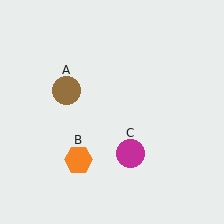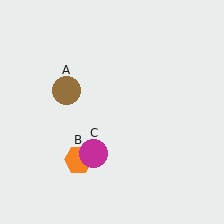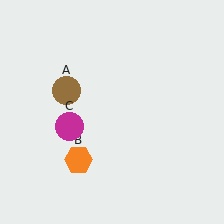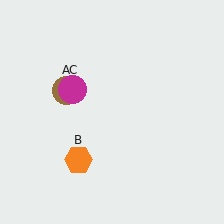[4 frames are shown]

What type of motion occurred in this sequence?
The magenta circle (object C) rotated clockwise around the center of the scene.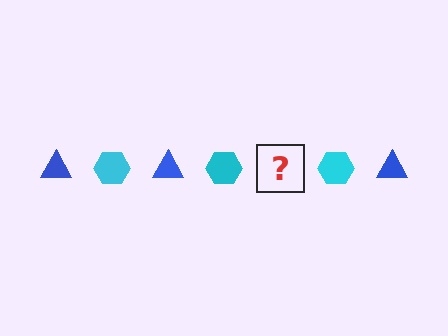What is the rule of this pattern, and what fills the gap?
The rule is that the pattern alternates between blue triangle and cyan hexagon. The gap should be filled with a blue triangle.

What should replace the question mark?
The question mark should be replaced with a blue triangle.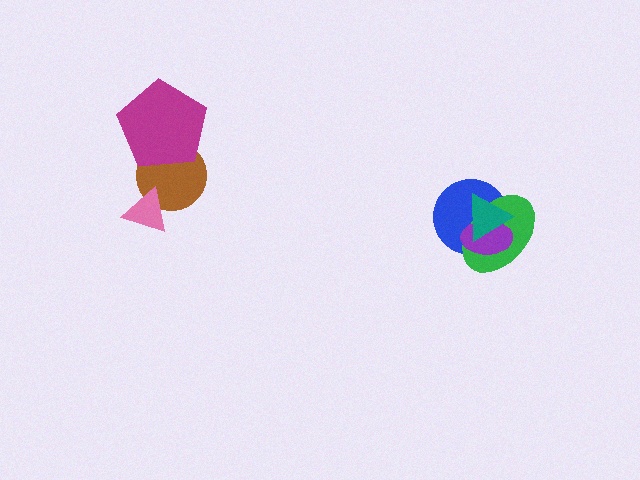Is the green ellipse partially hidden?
Yes, it is partially covered by another shape.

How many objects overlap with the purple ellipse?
3 objects overlap with the purple ellipse.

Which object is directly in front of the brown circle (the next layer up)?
The magenta pentagon is directly in front of the brown circle.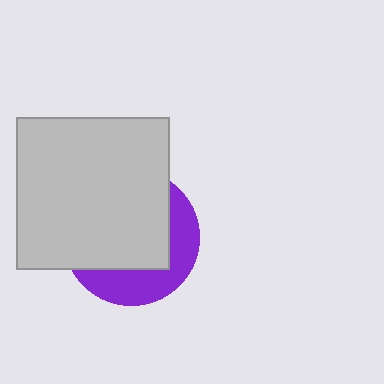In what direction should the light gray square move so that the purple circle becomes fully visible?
The light gray square should move toward the upper-left. That is the shortest direction to clear the overlap and leave the purple circle fully visible.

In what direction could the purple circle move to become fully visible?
The purple circle could move toward the lower-right. That would shift it out from behind the light gray square entirely.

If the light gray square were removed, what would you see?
You would see the complete purple circle.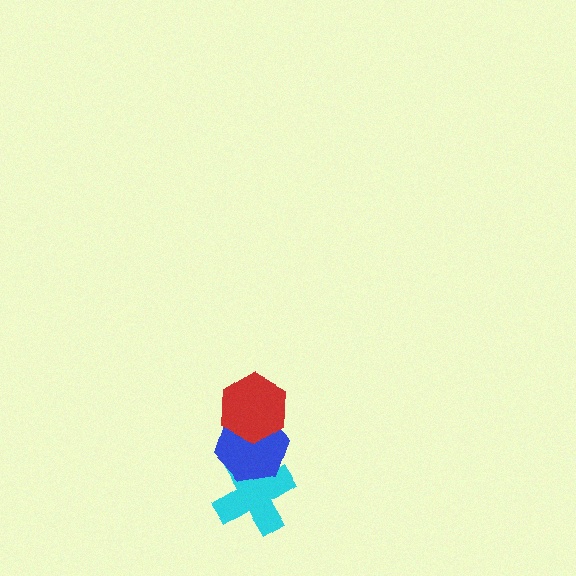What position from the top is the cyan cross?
The cyan cross is 3rd from the top.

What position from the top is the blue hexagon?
The blue hexagon is 2nd from the top.